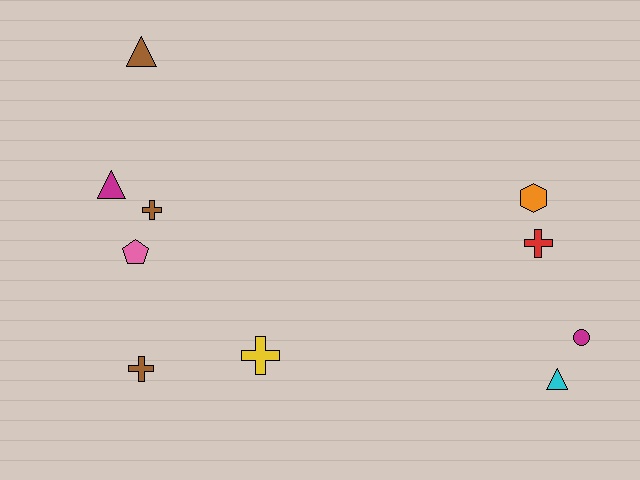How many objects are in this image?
There are 10 objects.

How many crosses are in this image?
There are 4 crosses.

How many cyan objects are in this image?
There is 1 cyan object.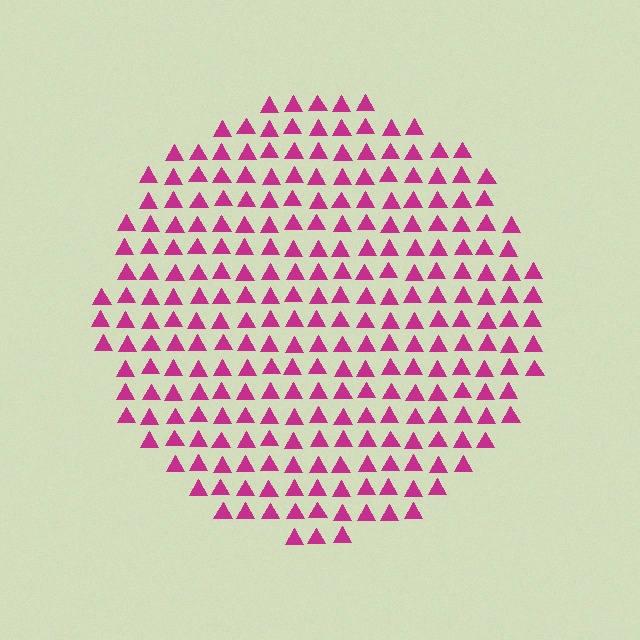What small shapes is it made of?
It is made of small triangles.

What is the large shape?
The large shape is a circle.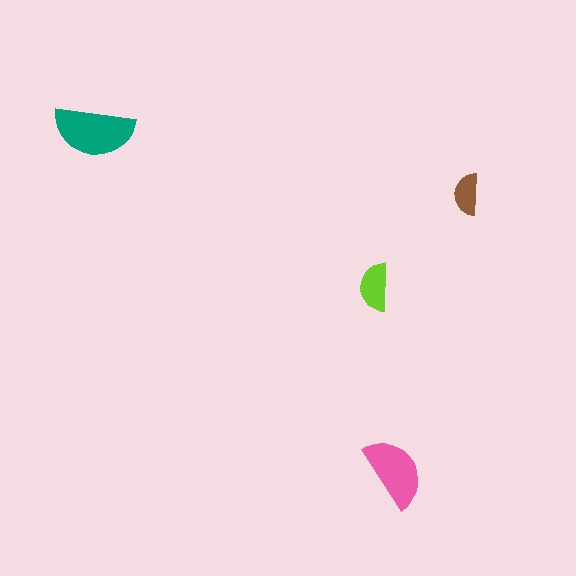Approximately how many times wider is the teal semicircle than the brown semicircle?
About 2 times wider.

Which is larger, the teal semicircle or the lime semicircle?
The teal one.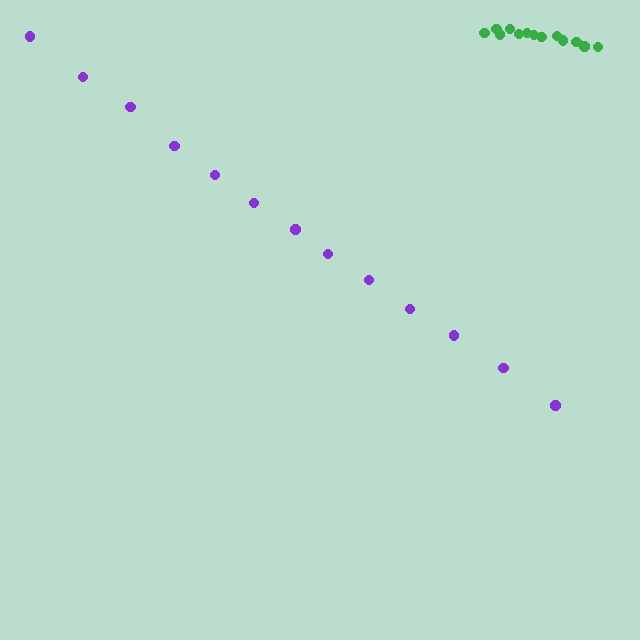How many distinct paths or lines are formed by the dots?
There are 2 distinct paths.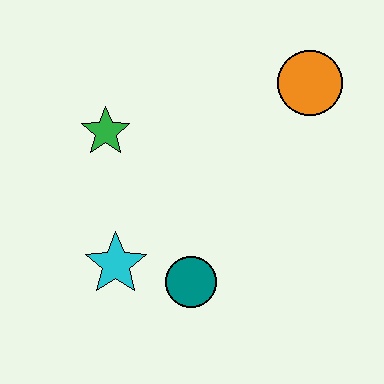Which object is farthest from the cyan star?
The orange circle is farthest from the cyan star.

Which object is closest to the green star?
The cyan star is closest to the green star.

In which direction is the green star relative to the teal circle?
The green star is above the teal circle.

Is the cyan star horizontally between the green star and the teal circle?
Yes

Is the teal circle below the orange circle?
Yes